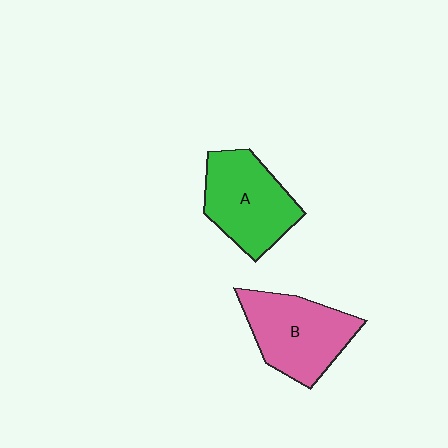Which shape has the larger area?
Shape B (pink).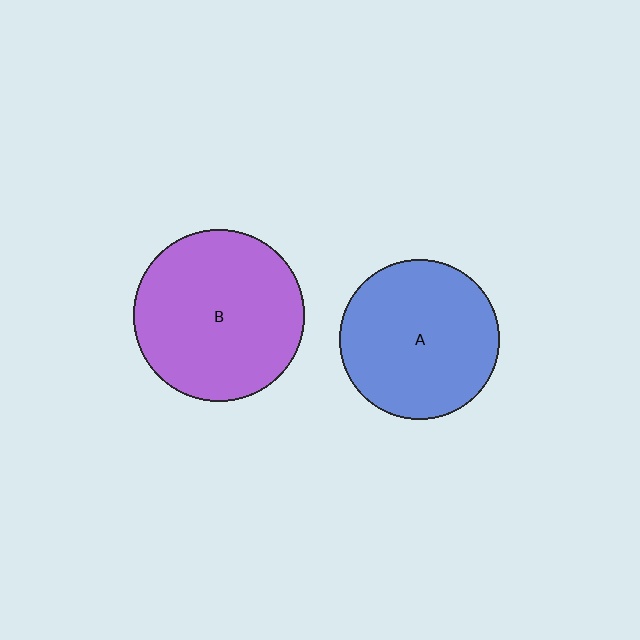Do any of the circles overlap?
No, none of the circles overlap.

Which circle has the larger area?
Circle B (purple).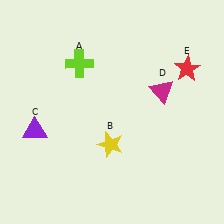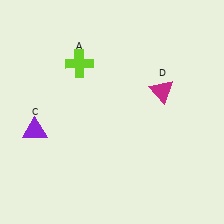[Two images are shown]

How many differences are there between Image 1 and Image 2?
There are 2 differences between the two images.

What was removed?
The yellow star (B), the red star (E) were removed in Image 2.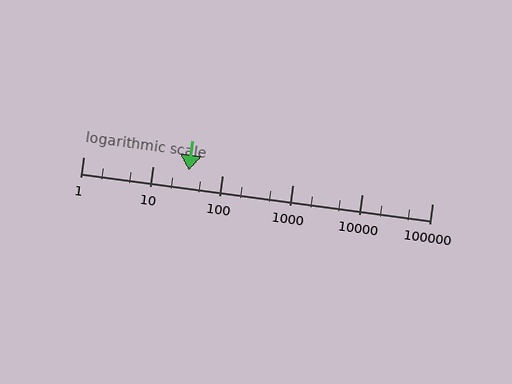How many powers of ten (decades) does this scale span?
The scale spans 5 decades, from 1 to 100000.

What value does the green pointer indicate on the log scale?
The pointer indicates approximately 33.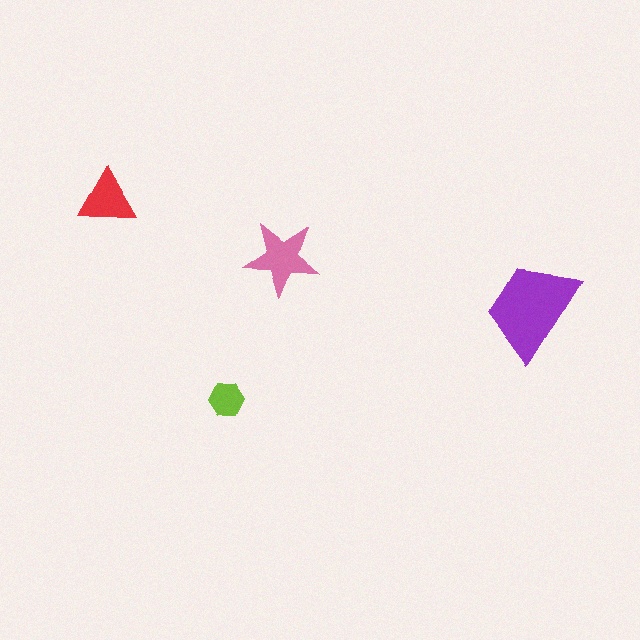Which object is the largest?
The purple trapezoid.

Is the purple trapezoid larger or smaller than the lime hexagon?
Larger.